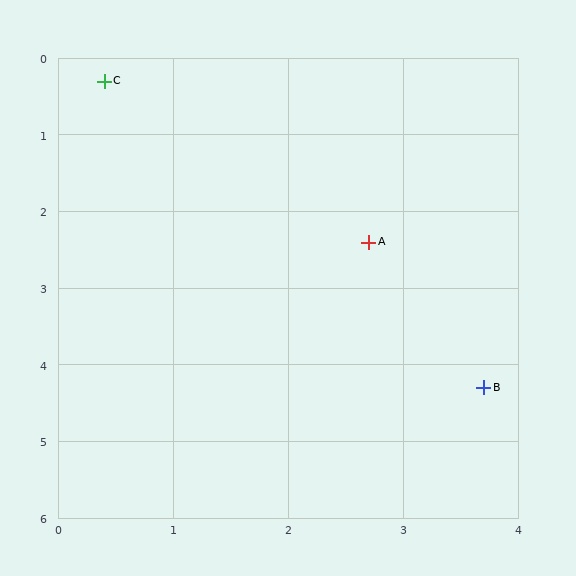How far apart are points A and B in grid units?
Points A and B are about 2.1 grid units apart.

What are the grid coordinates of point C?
Point C is at approximately (0.4, 0.3).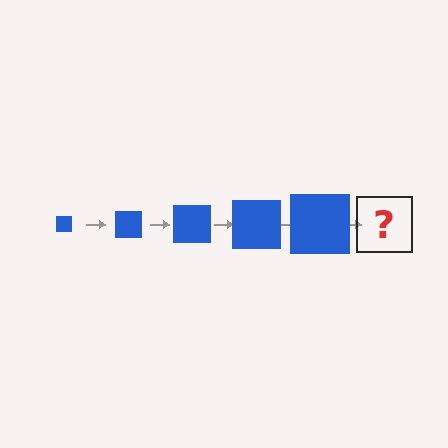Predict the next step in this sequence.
The next step is a blue square, larger than the previous one.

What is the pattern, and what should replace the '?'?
The pattern is that the square gets progressively larger each step. The '?' should be a blue square, larger than the previous one.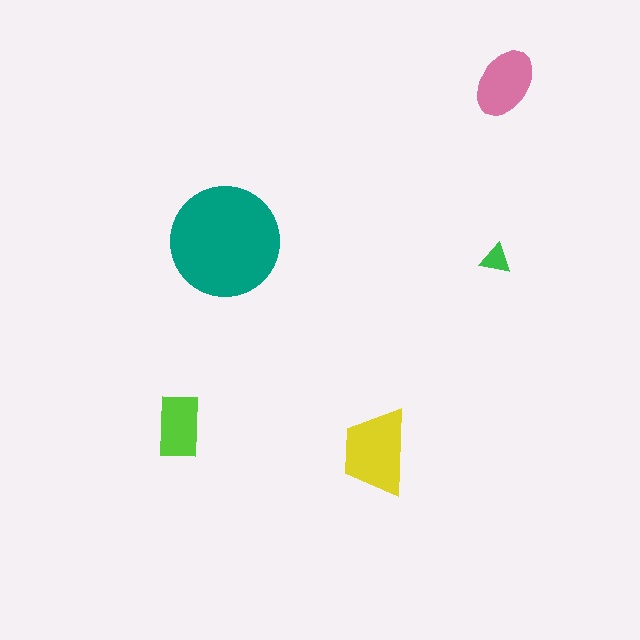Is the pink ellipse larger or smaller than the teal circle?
Smaller.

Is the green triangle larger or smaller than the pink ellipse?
Smaller.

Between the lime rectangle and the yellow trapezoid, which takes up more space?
The yellow trapezoid.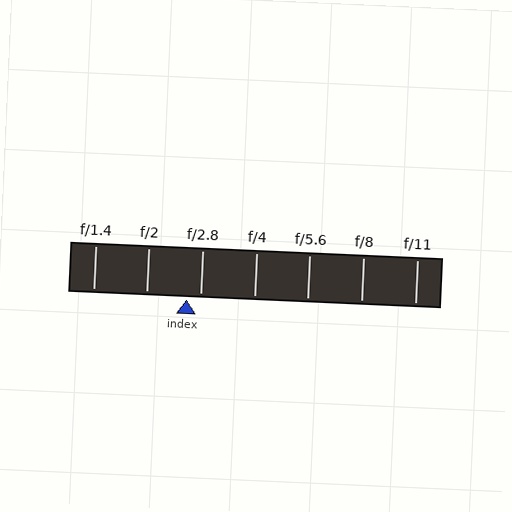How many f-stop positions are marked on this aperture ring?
There are 7 f-stop positions marked.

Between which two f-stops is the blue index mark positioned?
The index mark is between f/2 and f/2.8.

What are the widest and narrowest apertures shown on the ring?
The widest aperture shown is f/1.4 and the narrowest is f/11.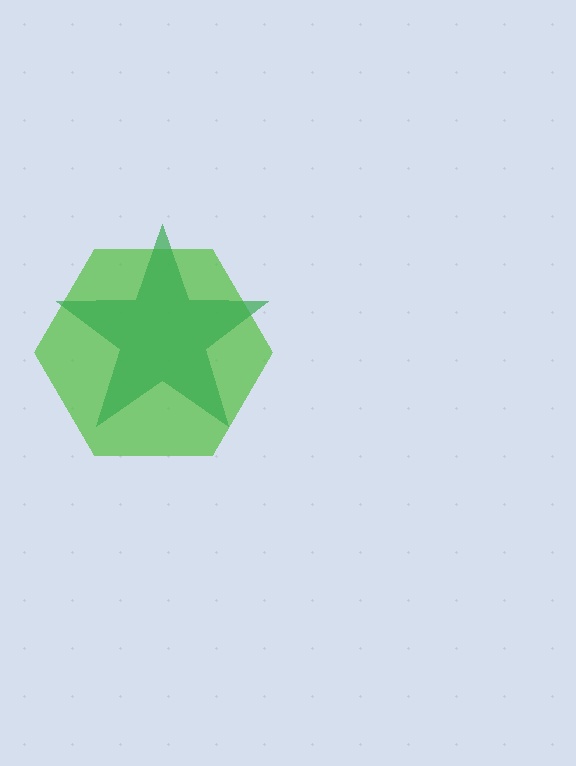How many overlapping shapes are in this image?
There are 2 overlapping shapes in the image.